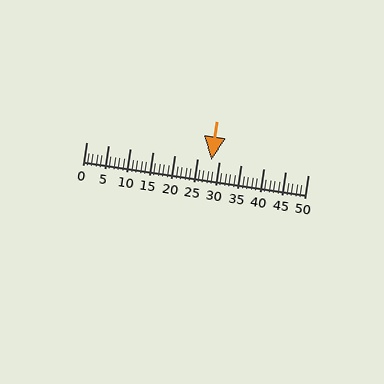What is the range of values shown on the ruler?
The ruler shows values from 0 to 50.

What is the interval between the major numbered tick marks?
The major tick marks are spaced 5 units apart.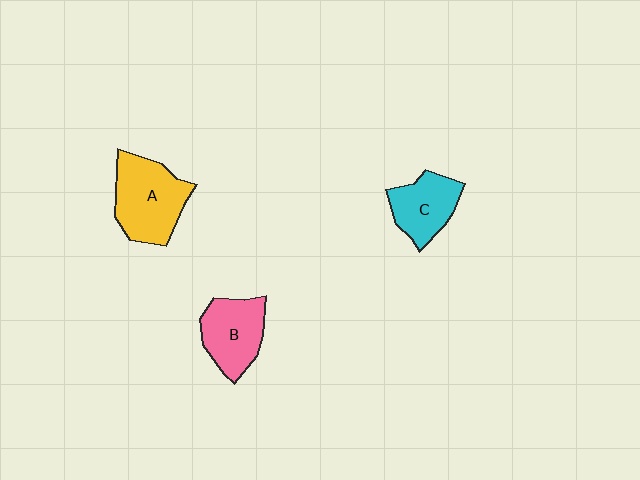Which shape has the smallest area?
Shape C (cyan).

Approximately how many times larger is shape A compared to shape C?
Approximately 1.4 times.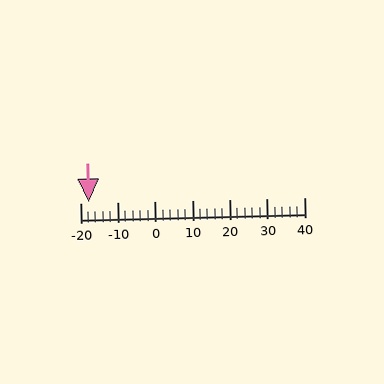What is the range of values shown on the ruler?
The ruler shows values from -20 to 40.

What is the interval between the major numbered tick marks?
The major tick marks are spaced 10 units apart.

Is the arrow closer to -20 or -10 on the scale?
The arrow is closer to -20.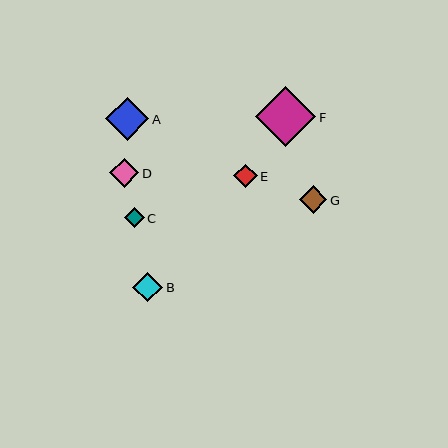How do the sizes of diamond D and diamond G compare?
Diamond D and diamond G are approximately the same size.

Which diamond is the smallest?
Diamond C is the smallest with a size of approximately 20 pixels.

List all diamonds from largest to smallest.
From largest to smallest: F, A, B, D, G, E, C.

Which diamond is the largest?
Diamond F is the largest with a size of approximately 60 pixels.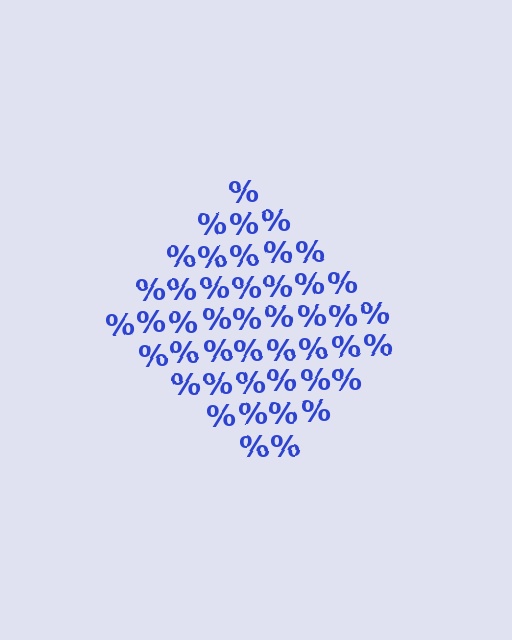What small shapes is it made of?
It is made of small percent signs.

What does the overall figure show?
The overall figure shows a diamond.